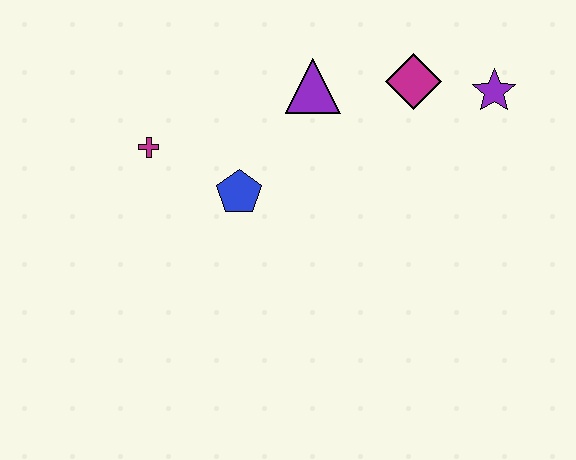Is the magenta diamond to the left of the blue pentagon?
No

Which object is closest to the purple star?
The magenta diamond is closest to the purple star.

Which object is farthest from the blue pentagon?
The purple star is farthest from the blue pentagon.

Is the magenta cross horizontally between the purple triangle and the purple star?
No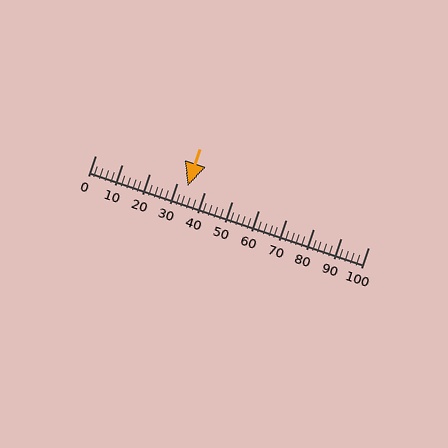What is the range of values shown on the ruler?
The ruler shows values from 0 to 100.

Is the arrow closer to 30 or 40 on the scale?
The arrow is closer to 30.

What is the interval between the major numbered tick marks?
The major tick marks are spaced 10 units apart.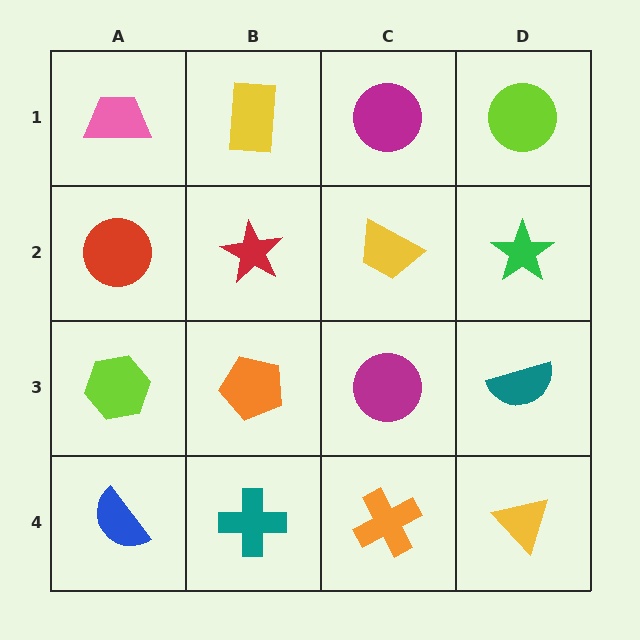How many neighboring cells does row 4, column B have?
3.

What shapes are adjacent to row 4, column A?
A lime hexagon (row 3, column A), a teal cross (row 4, column B).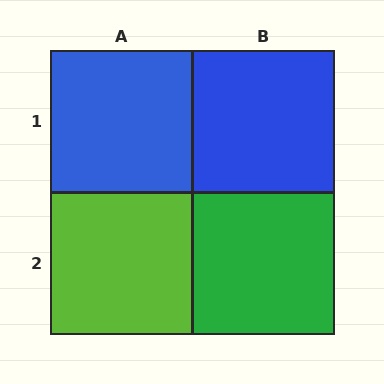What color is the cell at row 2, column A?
Lime.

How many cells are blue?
2 cells are blue.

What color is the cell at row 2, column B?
Green.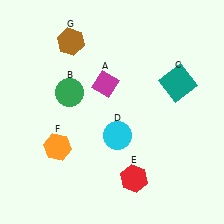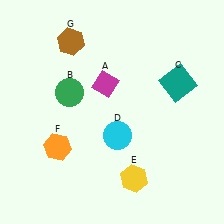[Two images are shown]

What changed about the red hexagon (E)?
In Image 1, E is red. In Image 2, it changed to yellow.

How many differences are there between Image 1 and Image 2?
There is 1 difference between the two images.